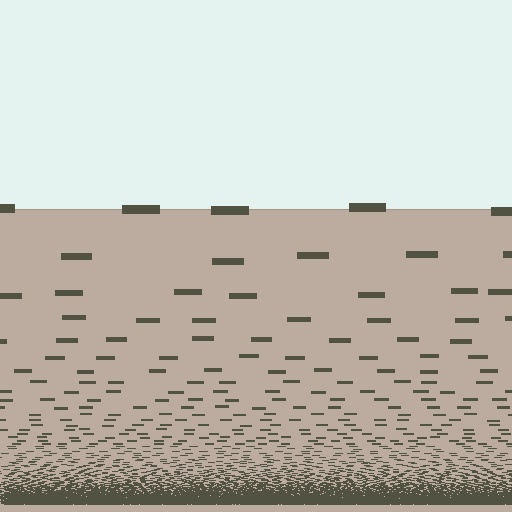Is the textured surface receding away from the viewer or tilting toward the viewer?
The surface appears to tilt toward the viewer. Texture elements get larger and sparser toward the top.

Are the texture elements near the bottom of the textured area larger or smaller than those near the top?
Smaller. The gradient is inverted — elements near the bottom are smaller and denser.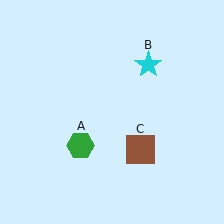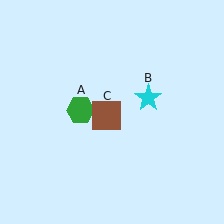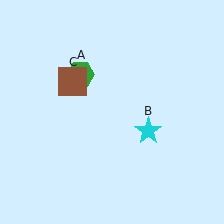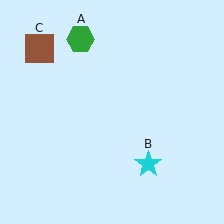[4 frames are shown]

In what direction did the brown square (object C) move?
The brown square (object C) moved up and to the left.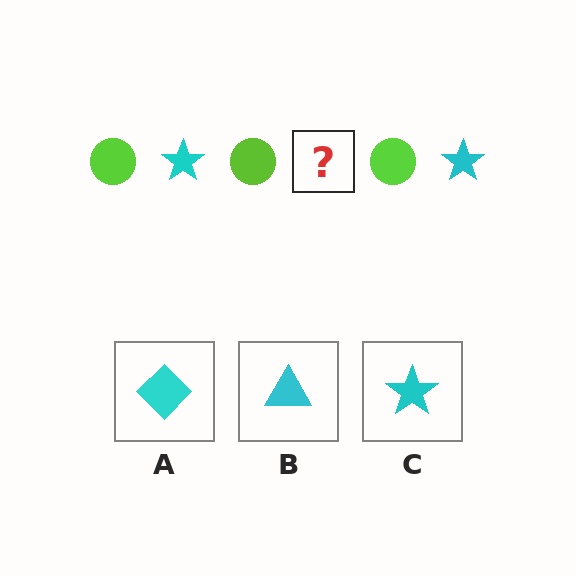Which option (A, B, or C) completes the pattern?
C.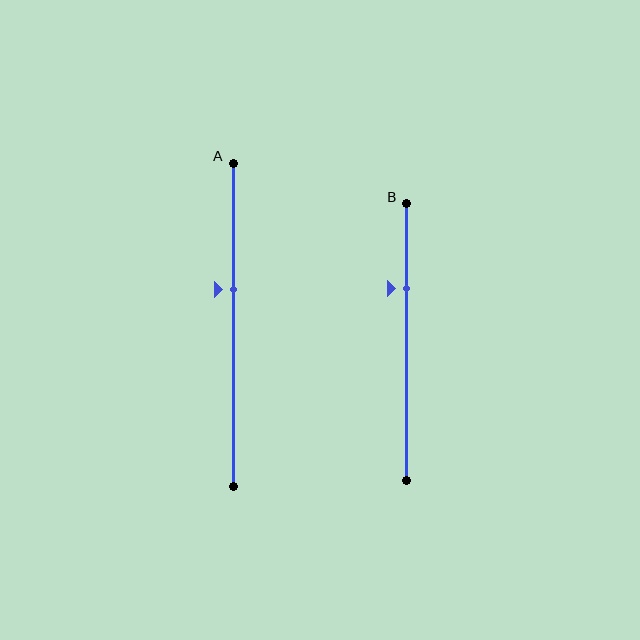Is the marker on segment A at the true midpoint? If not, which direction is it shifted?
No, the marker on segment A is shifted upward by about 11% of the segment length.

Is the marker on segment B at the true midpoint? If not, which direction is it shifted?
No, the marker on segment B is shifted upward by about 20% of the segment length.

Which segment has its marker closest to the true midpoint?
Segment A has its marker closest to the true midpoint.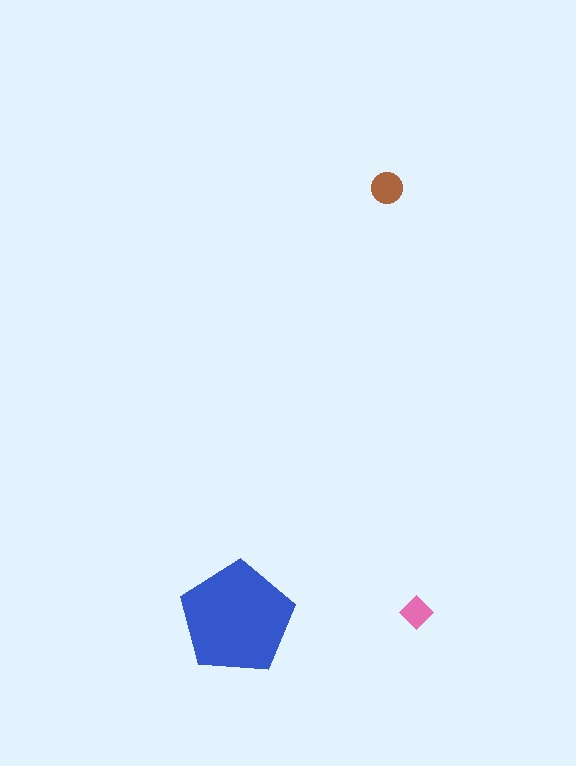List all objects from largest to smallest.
The blue pentagon, the brown circle, the pink diamond.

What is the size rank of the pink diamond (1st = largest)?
3rd.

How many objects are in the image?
There are 3 objects in the image.